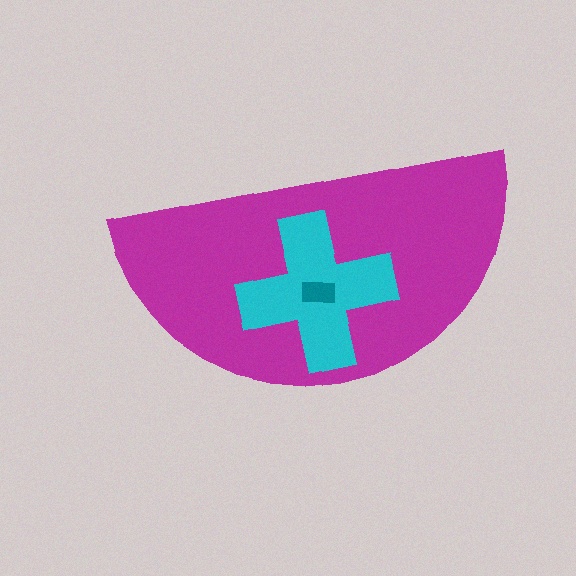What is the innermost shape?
The teal rectangle.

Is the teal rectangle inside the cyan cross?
Yes.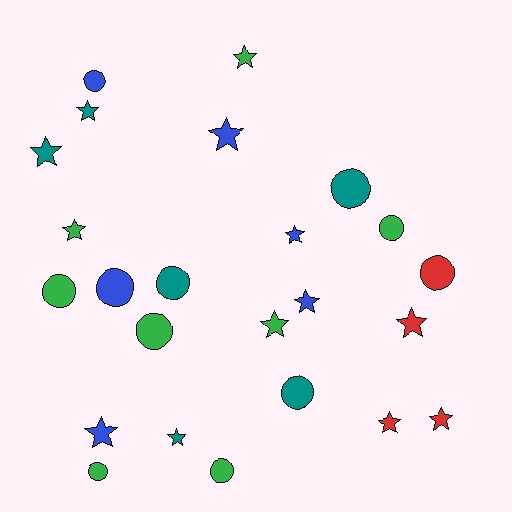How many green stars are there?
There are 3 green stars.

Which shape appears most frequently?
Star, with 13 objects.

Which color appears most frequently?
Green, with 8 objects.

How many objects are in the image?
There are 24 objects.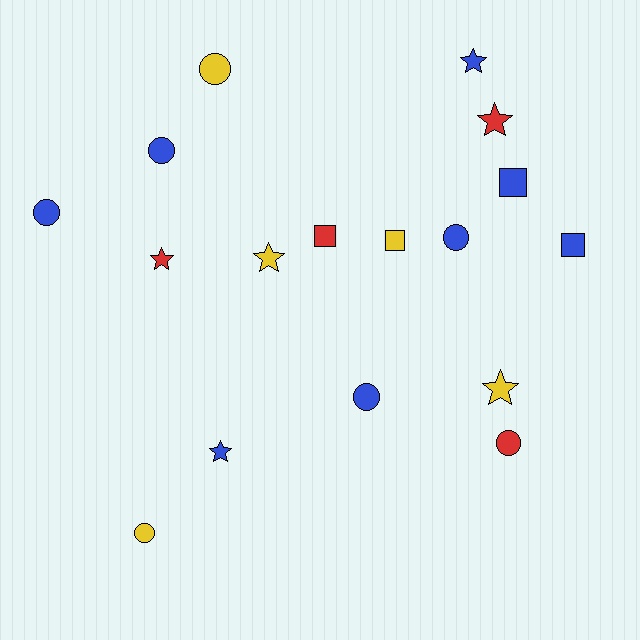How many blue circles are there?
There are 4 blue circles.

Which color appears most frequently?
Blue, with 8 objects.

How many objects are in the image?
There are 17 objects.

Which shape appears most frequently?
Circle, with 7 objects.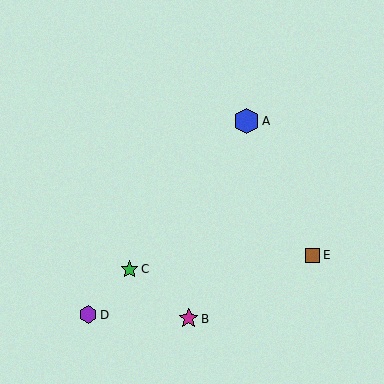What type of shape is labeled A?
Shape A is a blue hexagon.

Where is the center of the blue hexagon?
The center of the blue hexagon is at (246, 121).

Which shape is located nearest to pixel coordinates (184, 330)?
The magenta star (labeled B) at (189, 319) is nearest to that location.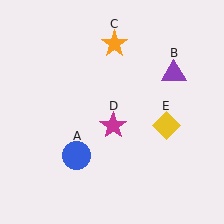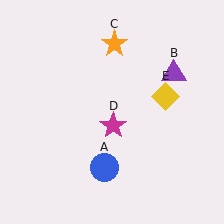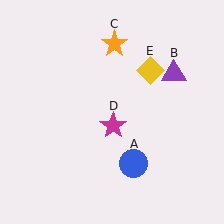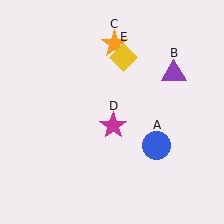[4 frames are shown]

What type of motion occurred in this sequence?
The blue circle (object A), yellow diamond (object E) rotated counterclockwise around the center of the scene.